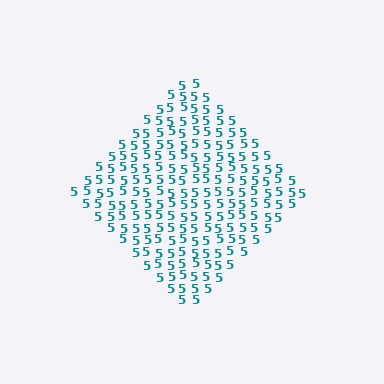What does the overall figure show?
The overall figure shows a diamond.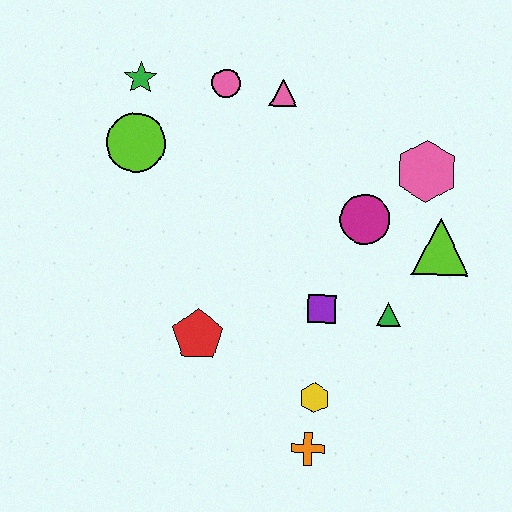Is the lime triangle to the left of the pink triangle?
No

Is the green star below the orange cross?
No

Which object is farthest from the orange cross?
The green star is farthest from the orange cross.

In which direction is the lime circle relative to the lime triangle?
The lime circle is to the left of the lime triangle.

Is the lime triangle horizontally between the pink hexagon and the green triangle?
No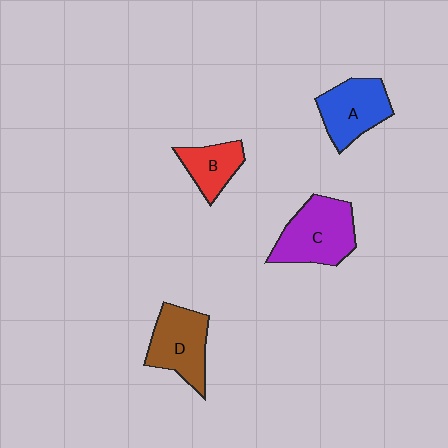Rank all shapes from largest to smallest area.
From largest to smallest: C (purple), D (brown), A (blue), B (red).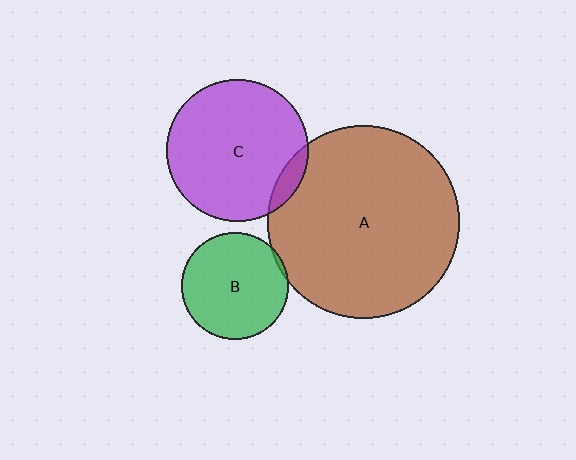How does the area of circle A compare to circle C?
Approximately 1.8 times.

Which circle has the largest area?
Circle A (brown).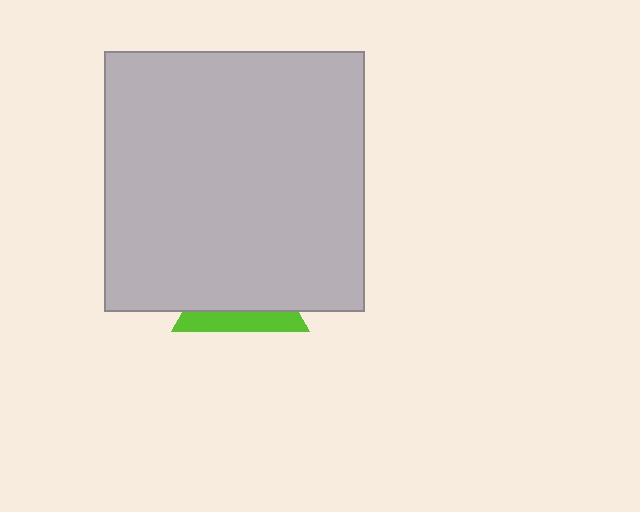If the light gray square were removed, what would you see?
You would see the complete lime triangle.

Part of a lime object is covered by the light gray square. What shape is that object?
It is a triangle.